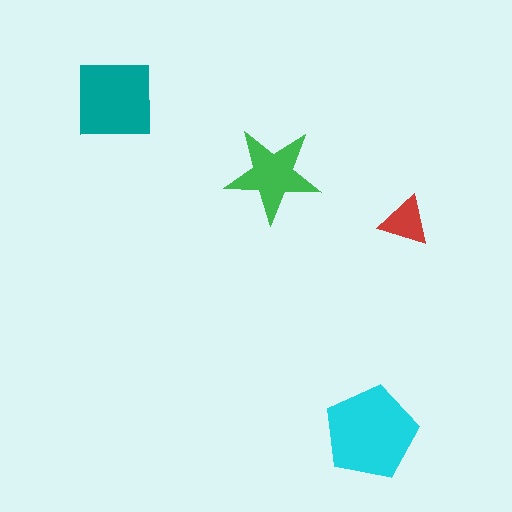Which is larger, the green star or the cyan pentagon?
The cyan pentagon.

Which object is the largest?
The cyan pentagon.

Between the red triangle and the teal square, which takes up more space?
The teal square.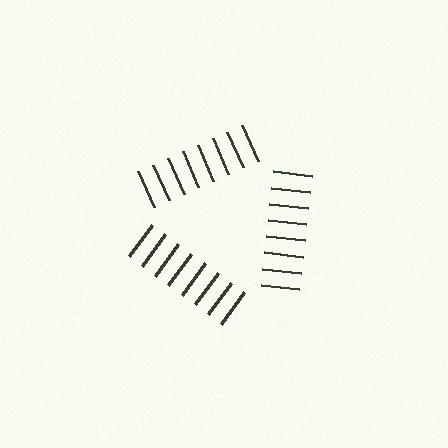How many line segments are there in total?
24 — 8 along each of the 3 edges.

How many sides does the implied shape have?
3 sides — the line-ends trace a triangle.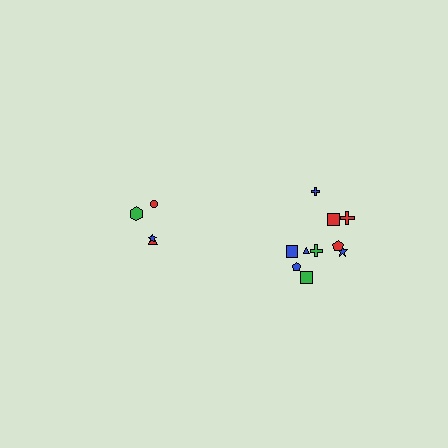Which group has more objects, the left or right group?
The right group.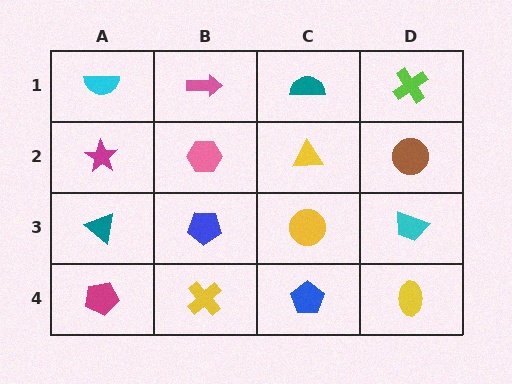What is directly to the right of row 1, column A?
A pink arrow.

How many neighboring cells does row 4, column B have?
3.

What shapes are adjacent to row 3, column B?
A pink hexagon (row 2, column B), a yellow cross (row 4, column B), a teal triangle (row 3, column A), a yellow circle (row 3, column C).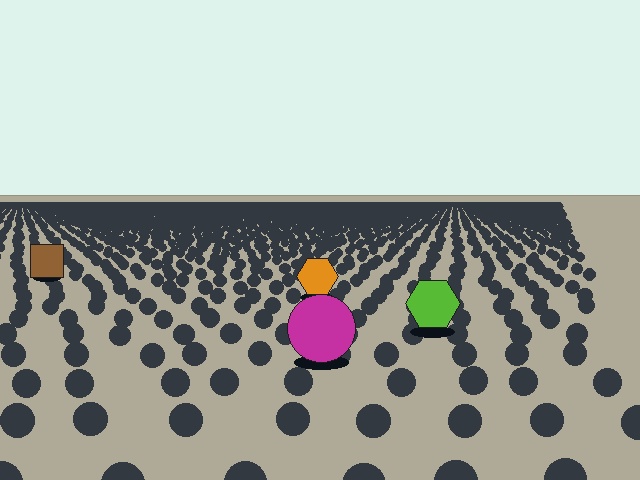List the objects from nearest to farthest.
From nearest to farthest: the magenta circle, the lime hexagon, the orange hexagon, the brown square.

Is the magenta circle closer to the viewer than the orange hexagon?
Yes. The magenta circle is closer — you can tell from the texture gradient: the ground texture is coarser near it.